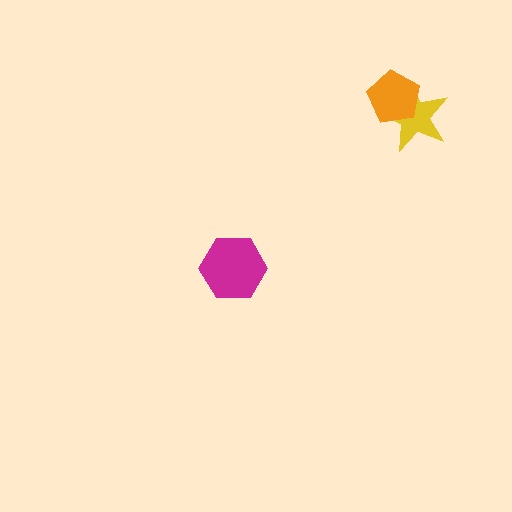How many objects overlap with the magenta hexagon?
0 objects overlap with the magenta hexagon.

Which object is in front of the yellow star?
The orange pentagon is in front of the yellow star.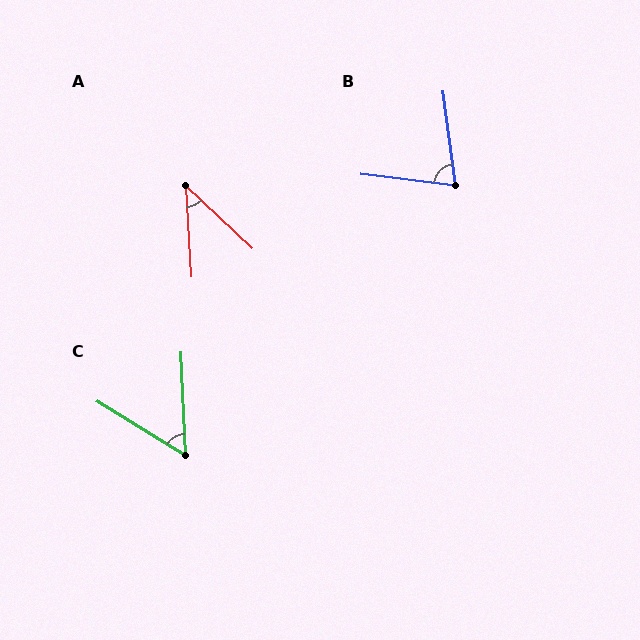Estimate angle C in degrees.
Approximately 56 degrees.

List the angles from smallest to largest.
A (43°), C (56°), B (76°).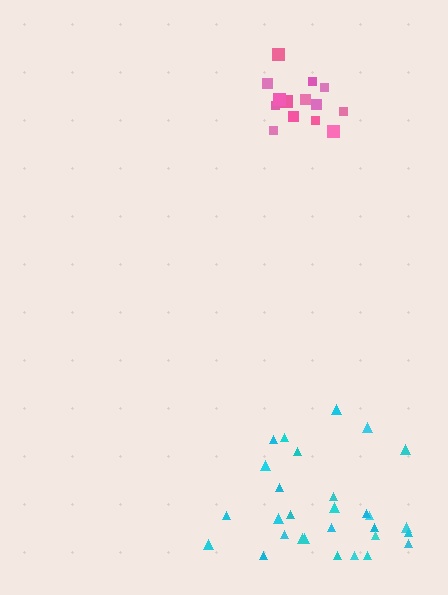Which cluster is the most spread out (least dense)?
Cyan.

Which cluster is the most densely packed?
Pink.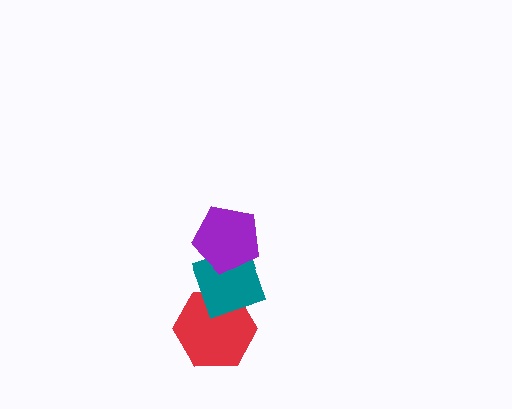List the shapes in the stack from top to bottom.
From top to bottom: the purple pentagon, the teal diamond, the red hexagon.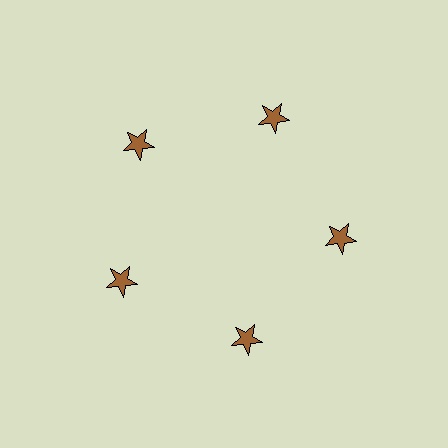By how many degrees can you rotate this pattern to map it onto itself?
The pattern maps onto itself every 72 degrees of rotation.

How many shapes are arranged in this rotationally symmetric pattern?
There are 5 shapes, arranged in 5 groups of 1.